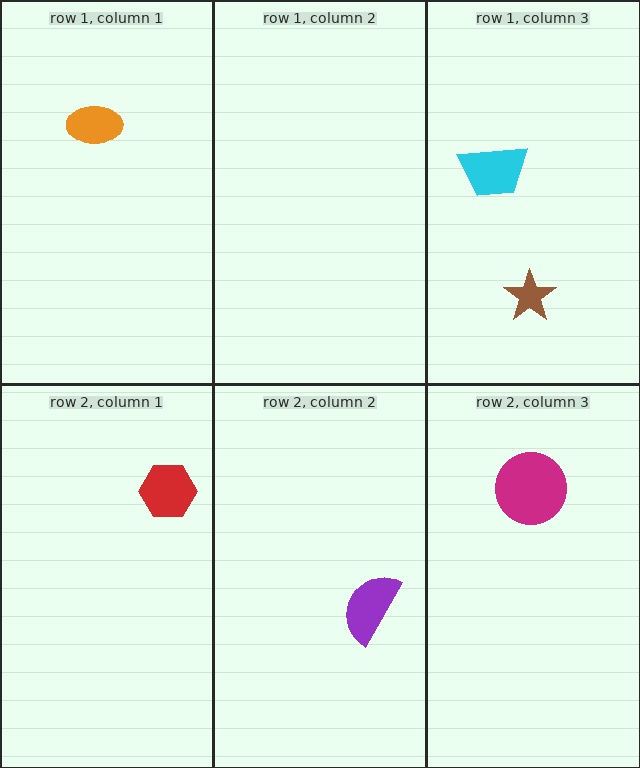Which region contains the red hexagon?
The row 2, column 1 region.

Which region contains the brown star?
The row 1, column 3 region.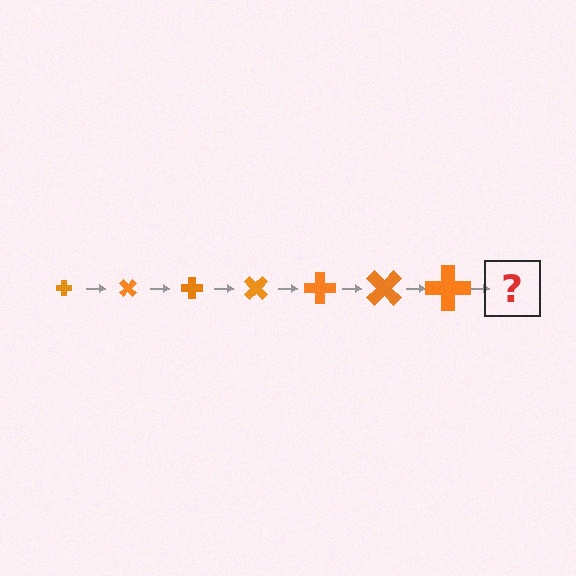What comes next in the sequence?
The next element should be a cross, larger than the previous one and rotated 315 degrees from the start.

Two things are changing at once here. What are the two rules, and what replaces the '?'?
The two rules are that the cross grows larger each step and it rotates 45 degrees each step. The '?' should be a cross, larger than the previous one and rotated 315 degrees from the start.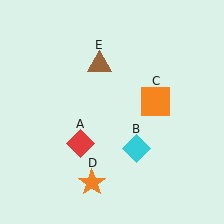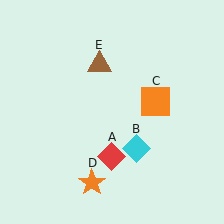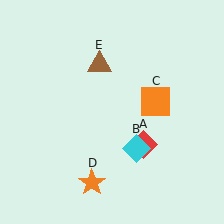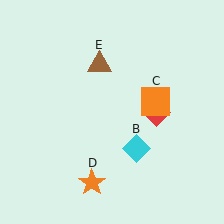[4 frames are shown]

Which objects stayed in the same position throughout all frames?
Cyan diamond (object B) and orange square (object C) and orange star (object D) and brown triangle (object E) remained stationary.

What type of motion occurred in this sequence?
The red diamond (object A) rotated counterclockwise around the center of the scene.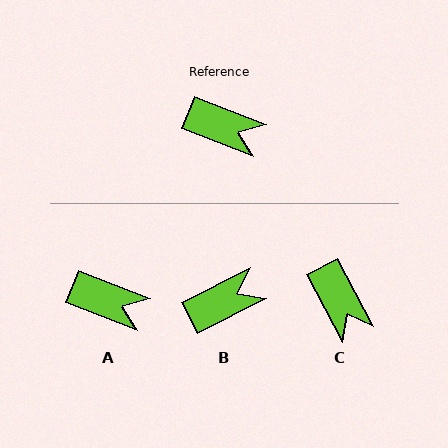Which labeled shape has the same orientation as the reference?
A.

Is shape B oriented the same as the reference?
No, it is off by about 48 degrees.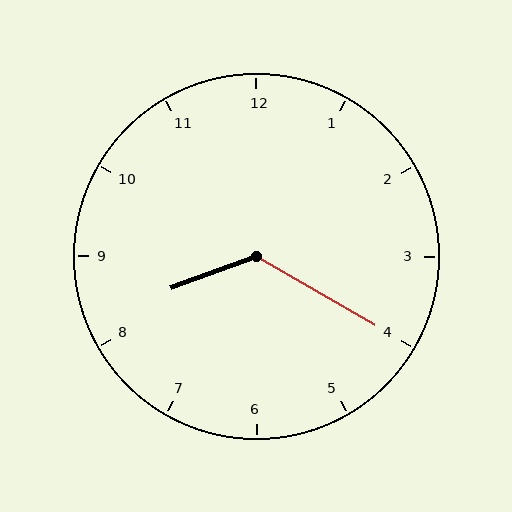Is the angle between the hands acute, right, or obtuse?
It is obtuse.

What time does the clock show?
8:20.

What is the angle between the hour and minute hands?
Approximately 130 degrees.